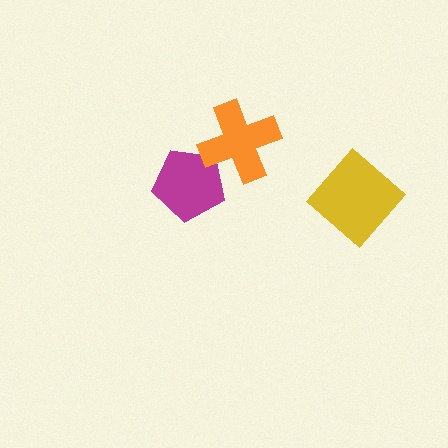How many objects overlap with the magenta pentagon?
1 object overlaps with the magenta pentagon.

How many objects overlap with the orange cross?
1 object overlaps with the orange cross.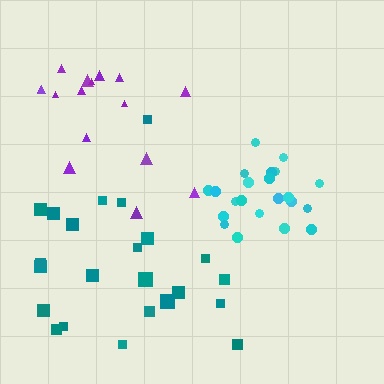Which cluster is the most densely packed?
Cyan.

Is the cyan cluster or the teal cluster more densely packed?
Cyan.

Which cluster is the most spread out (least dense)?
Teal.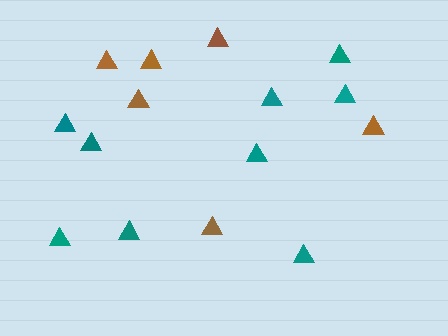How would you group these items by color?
There are 2 groups: one group of brown triangles (6) and one group of teal triangles (9).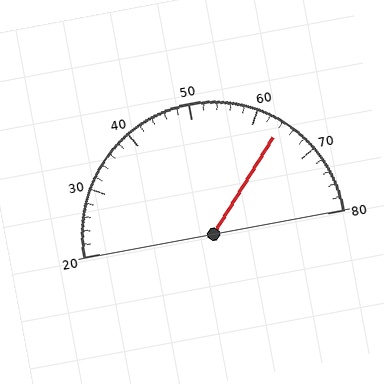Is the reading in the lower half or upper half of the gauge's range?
The reading is in the upper half of the range (20 to 80).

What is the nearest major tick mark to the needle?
The nearest major tick mark is 60.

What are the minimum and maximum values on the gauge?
The gauge ranges from 20 to 80.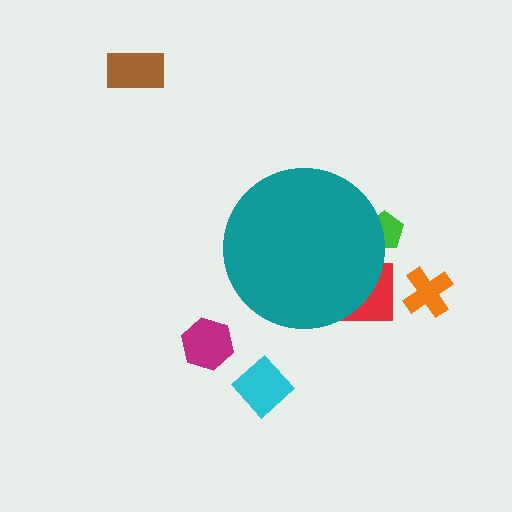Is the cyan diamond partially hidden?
No, the cyan diamond is fully visible.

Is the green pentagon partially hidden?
Yes, the green pentagon is partially hidden behind the teal circle.